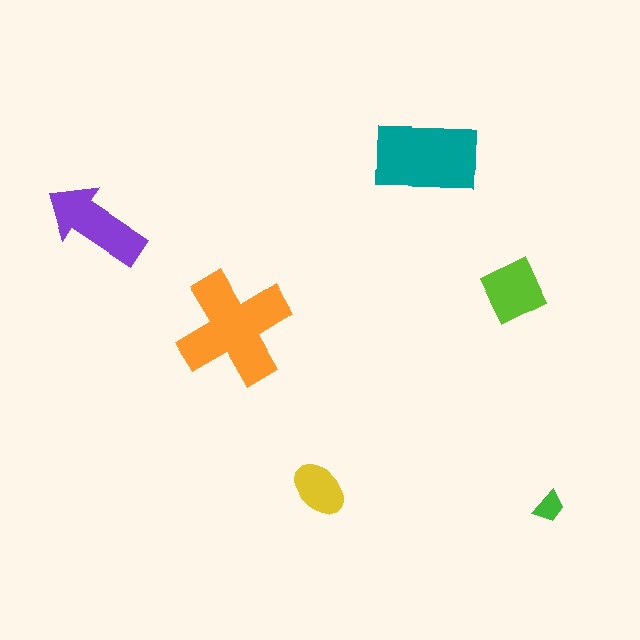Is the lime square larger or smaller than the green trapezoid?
Larger.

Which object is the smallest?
The green trapezoid.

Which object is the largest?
The orange cross.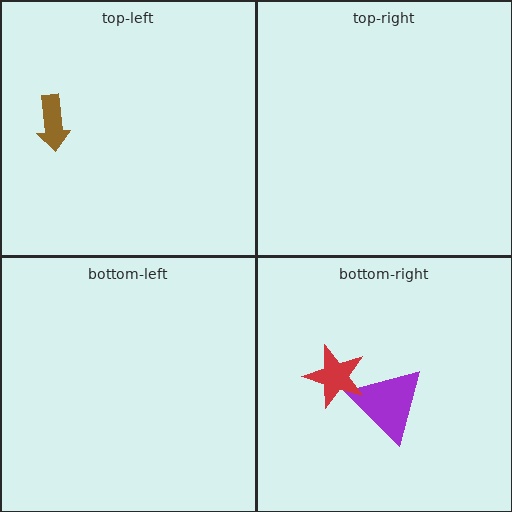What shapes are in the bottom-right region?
The purple triangle, the red star.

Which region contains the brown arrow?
The top-left region.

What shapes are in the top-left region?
The brown arrow.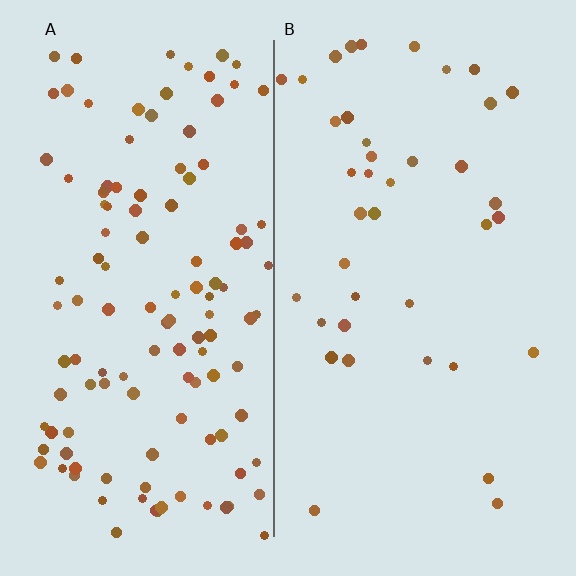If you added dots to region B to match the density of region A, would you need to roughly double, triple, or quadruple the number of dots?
Approximately triple.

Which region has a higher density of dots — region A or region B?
A (the left).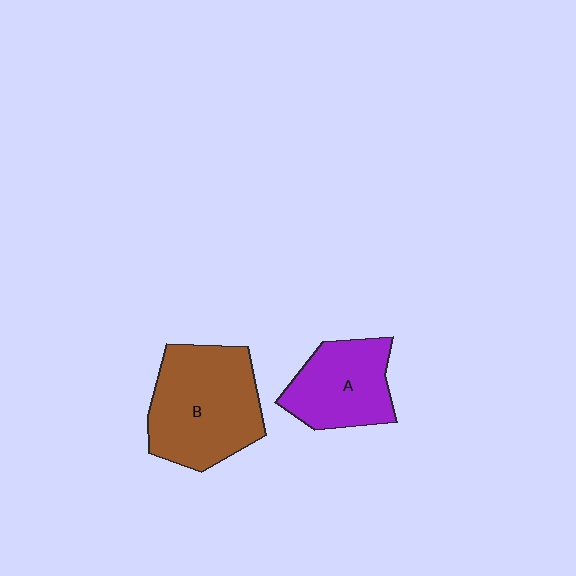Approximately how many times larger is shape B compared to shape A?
Approximately 1.5 times.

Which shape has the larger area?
Shape B (brown).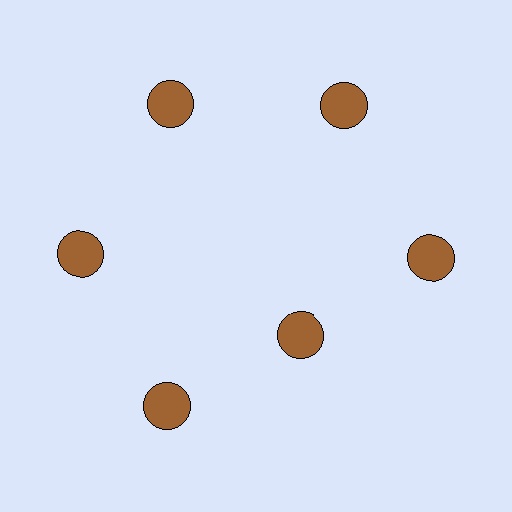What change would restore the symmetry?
The symmetry would be restored by moving it outward, back onto the ring so that all 6 circles sit at equal angles and equal distance from the center.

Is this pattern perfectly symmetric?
No. The 6 brown circles are arranged in a ring, but one element near the 5 o'clock position is pulled inward toward the center, breaking the 6-fold rotational symmetry.